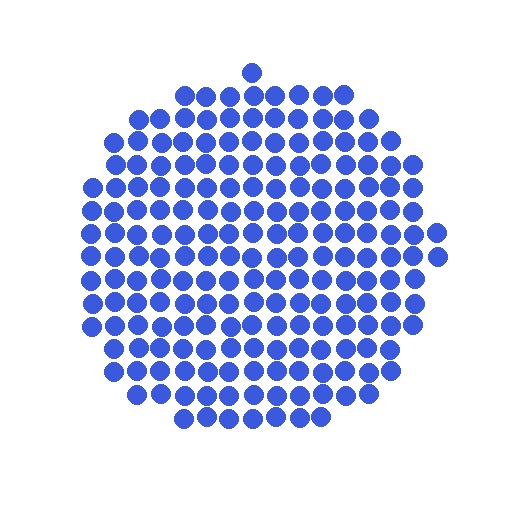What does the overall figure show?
The overall figure shows a circle.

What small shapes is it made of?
It is made of small circles.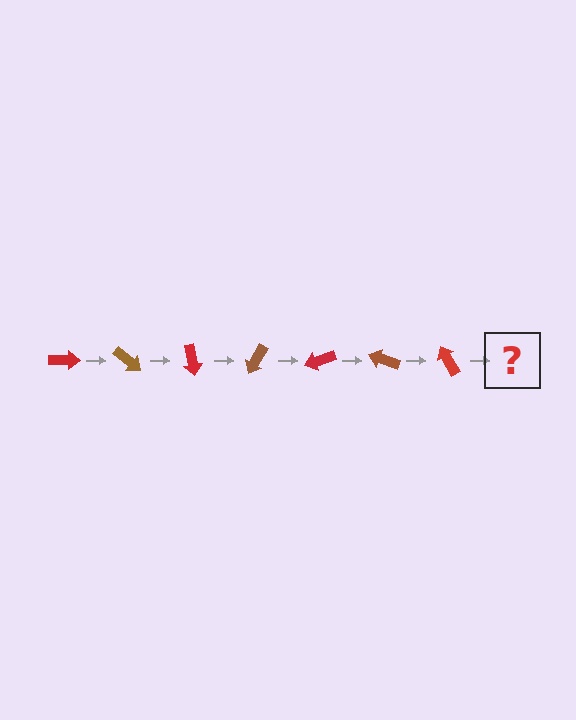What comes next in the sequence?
The next element should be a brown arrow, rotated 280 degrees from the start.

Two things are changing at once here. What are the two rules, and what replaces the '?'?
The two rules are that it rotates 40 degrees each step and the color cycles through red and brown. The '?' should be a brown arrow, rotated 280 degrees from the start.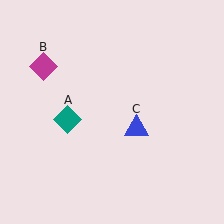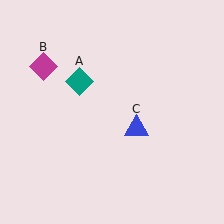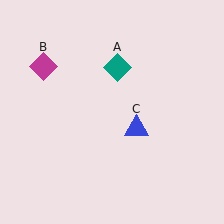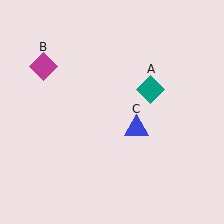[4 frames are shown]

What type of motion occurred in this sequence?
The teal diamond (object A) rotated clockwise around the center of the scene.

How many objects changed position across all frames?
1 object changed position: teal diamond (object A).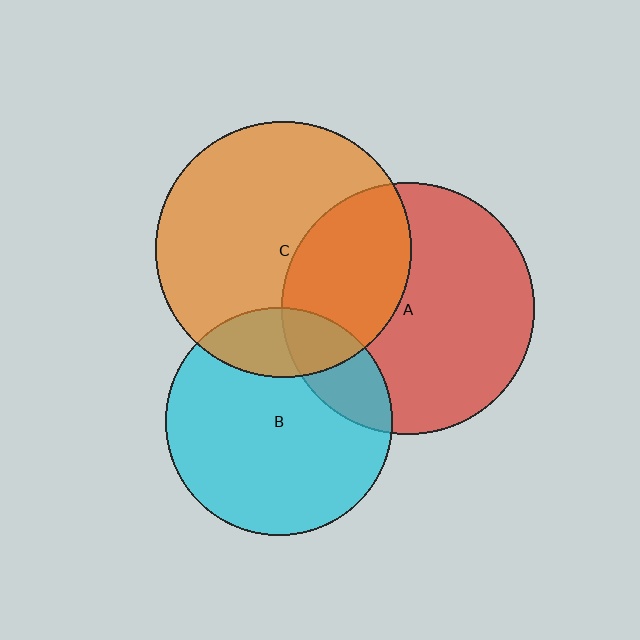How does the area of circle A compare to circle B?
Approximately 1.2 times.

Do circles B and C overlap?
Yes.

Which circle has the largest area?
Circle C (orange).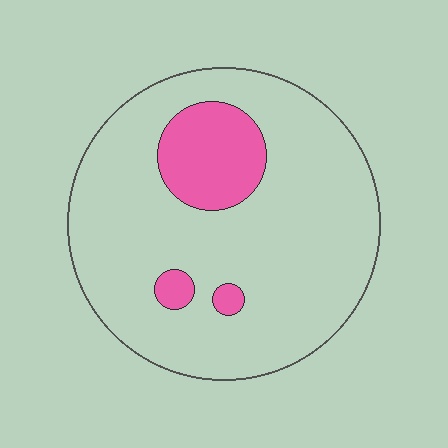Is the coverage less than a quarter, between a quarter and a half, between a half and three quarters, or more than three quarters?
Less than a quarter.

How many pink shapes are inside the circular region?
3.